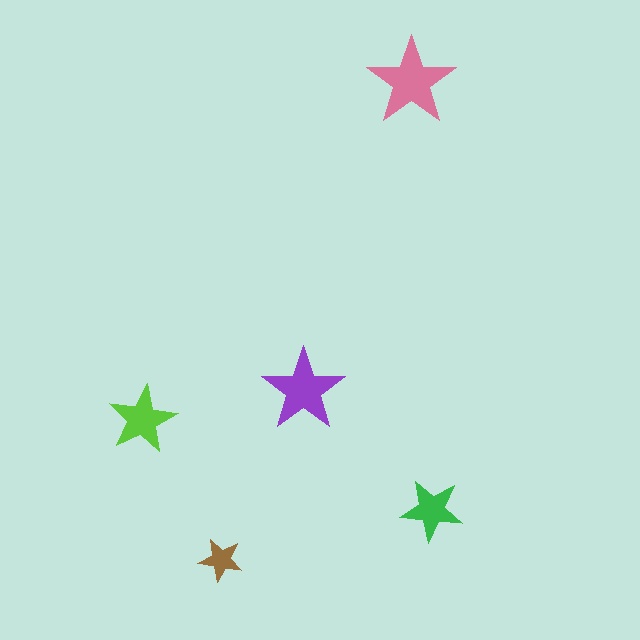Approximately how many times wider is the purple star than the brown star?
About 2 times wider.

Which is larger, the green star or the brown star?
The green one.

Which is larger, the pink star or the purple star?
The pink one.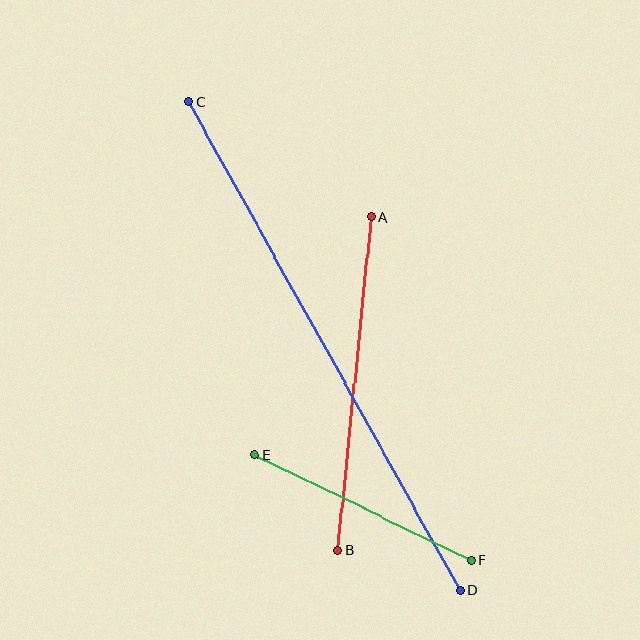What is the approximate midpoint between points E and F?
The midpoint is at approximately (363, 508) pixels.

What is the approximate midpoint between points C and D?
The midpoint is at approximately (325, 346) pixels.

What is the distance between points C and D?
The distance is approximately 559 pixels.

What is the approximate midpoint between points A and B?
The midpoint is at approximately (355, 384) pixels.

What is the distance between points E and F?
The distance is approximately 241 pixels.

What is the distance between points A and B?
The distance is approximately 335 pixels.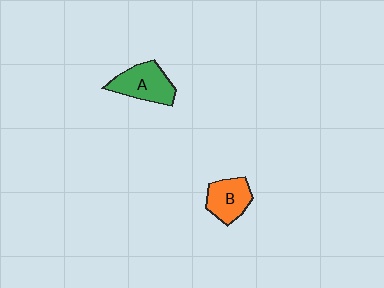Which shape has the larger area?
Shape A (green).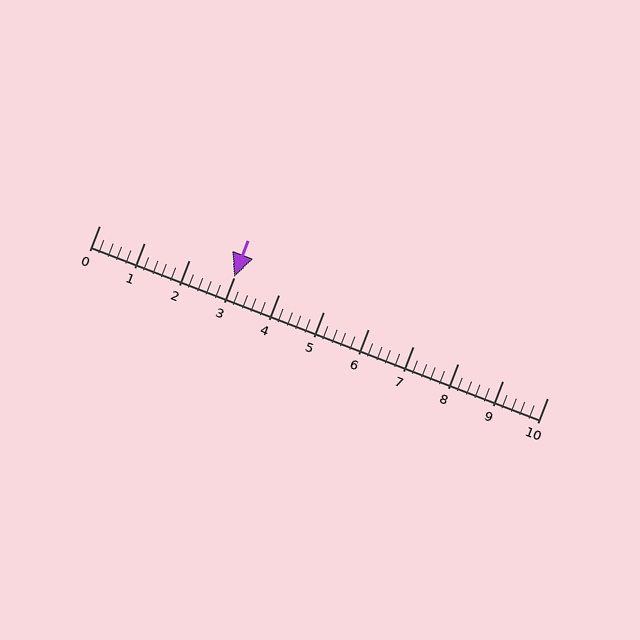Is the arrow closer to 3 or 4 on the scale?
The arrow is closer to 3.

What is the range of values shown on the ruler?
The ruler shows values from 0 to 10.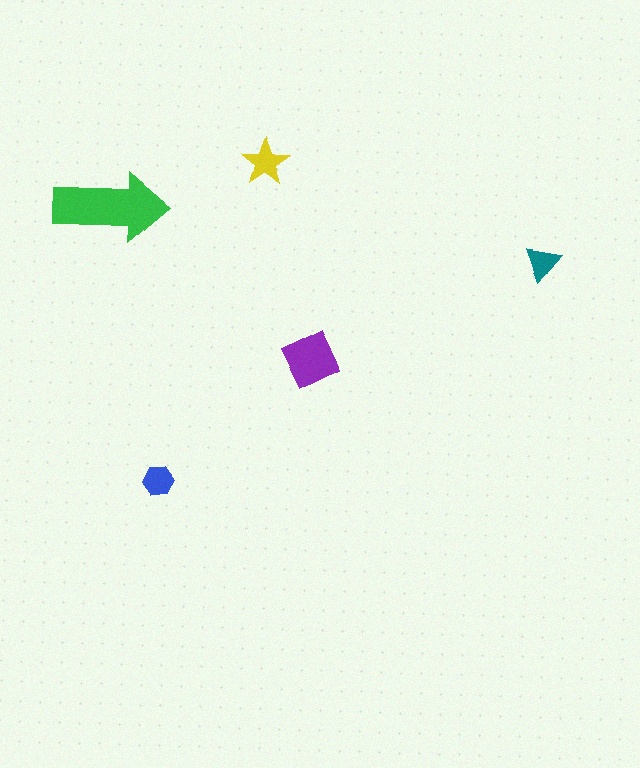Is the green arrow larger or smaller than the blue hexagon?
Larger.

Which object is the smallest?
The teal triangle.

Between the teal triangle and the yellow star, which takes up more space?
The yellow star.